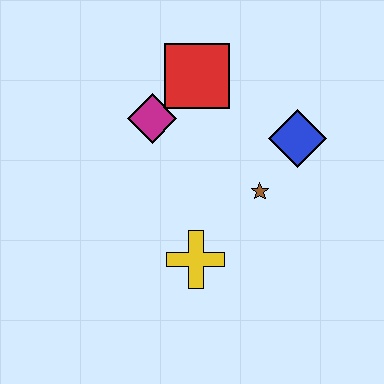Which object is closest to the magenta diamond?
The red square is closest to the magenta diamond.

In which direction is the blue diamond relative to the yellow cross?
The blue diamond is above the yellow cross.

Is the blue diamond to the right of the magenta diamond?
Yes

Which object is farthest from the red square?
The yellow cross is farthest from the red square.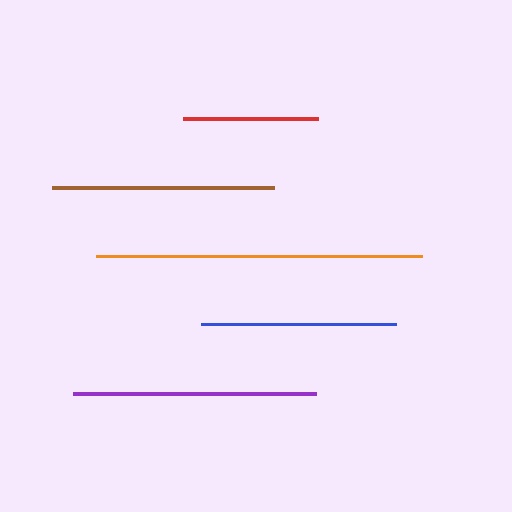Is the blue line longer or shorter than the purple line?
The purple line is longer than the blue line.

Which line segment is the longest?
The orange line is the longest at approximately 326 pixels.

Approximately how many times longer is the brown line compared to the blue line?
The brown line is approximately 1.1 times the length of the blue line.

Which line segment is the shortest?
The red line is the shortest at approximately 135 pixels.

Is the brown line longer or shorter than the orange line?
The orange line is longer than the brown line.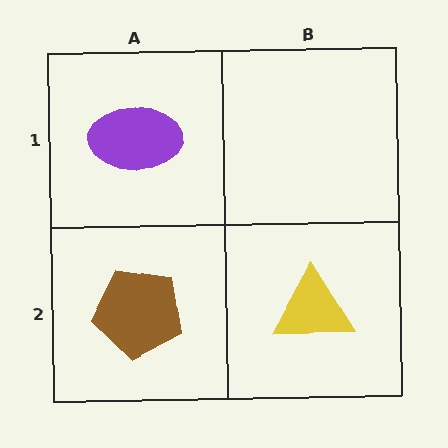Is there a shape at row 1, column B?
No, that cell is empty.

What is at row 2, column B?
A yellow triangle.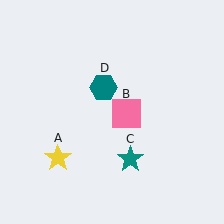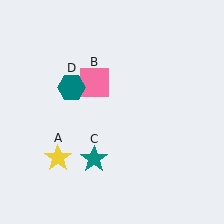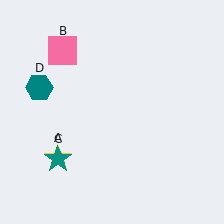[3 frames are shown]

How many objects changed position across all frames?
3 objects changed position: pink square (object B), teal star (object C), teal hexagon (object D).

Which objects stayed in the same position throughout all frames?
Yellow star (object A) remained stationary.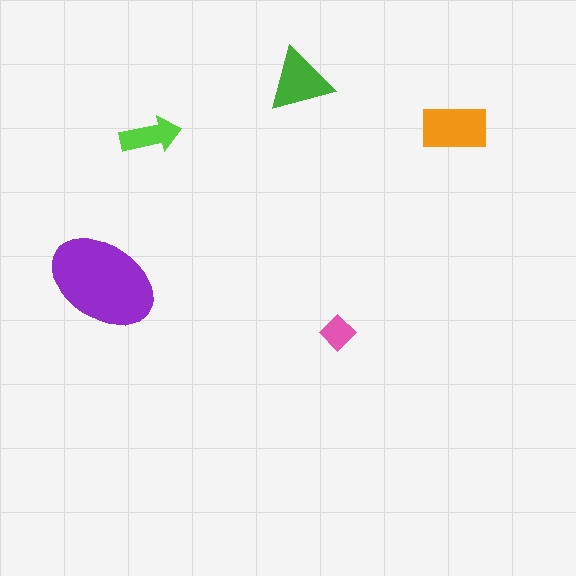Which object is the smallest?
The pink diamond.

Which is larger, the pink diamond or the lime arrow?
The lime arrow.